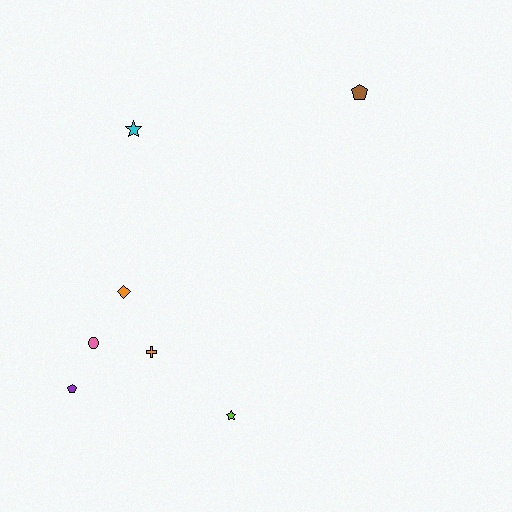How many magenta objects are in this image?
There are no magenta objects.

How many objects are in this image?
There are 7 objects.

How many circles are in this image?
There is 1 circle.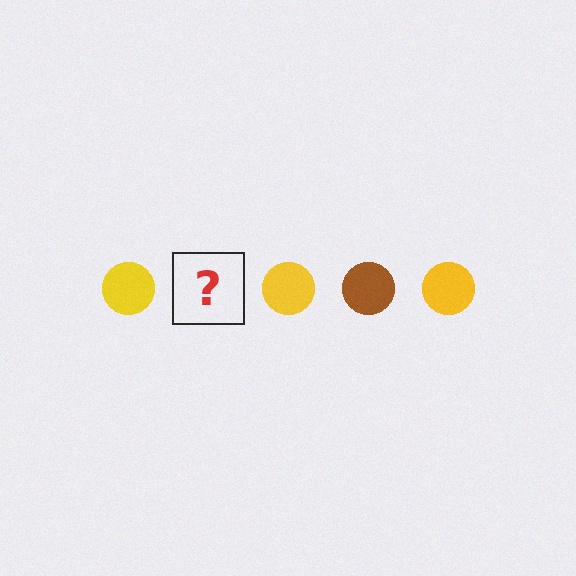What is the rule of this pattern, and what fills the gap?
The rule is that the pattern cycles through yellow, brown circles. The gap should be filled with a brown circle.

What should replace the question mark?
The question mark should be replaced with a brown circle.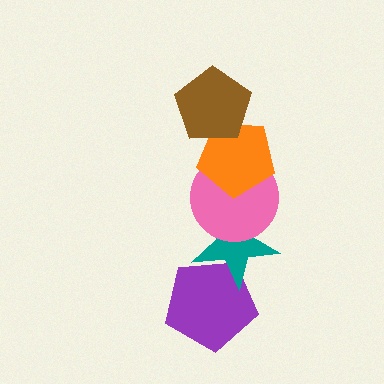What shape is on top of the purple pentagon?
The teal star is on top of the purple pentagon.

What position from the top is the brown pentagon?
The brown pentagon is 1st from the top.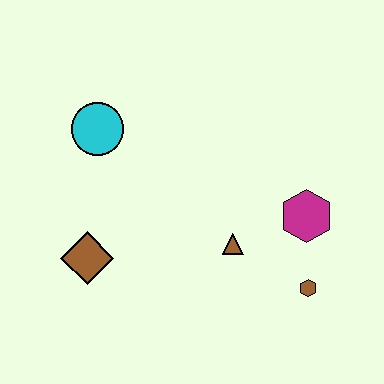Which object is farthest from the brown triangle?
The cyan circle is farthest from the brown triangle.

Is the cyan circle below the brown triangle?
No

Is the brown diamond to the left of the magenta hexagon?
Yes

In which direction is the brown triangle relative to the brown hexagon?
The brown triangle is to the left of the brown hexagon.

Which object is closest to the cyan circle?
The brown diamond is closest to the cyan circle.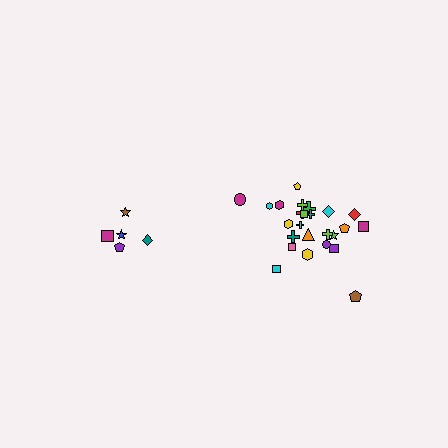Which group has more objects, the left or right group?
The right group.